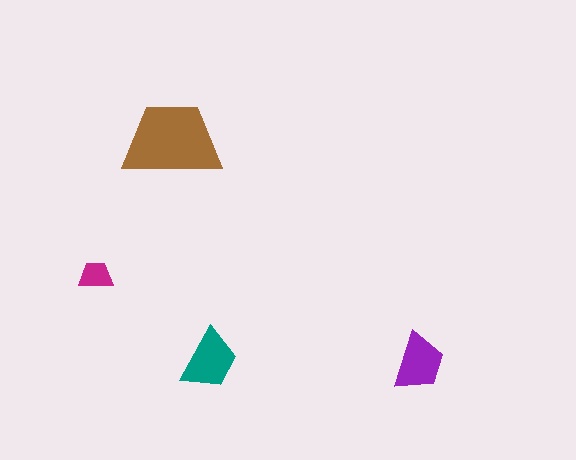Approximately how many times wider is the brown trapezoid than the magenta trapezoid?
About 3 times wider.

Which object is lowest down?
The purple trapezoid is bottommost.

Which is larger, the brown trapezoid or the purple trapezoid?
The brown one.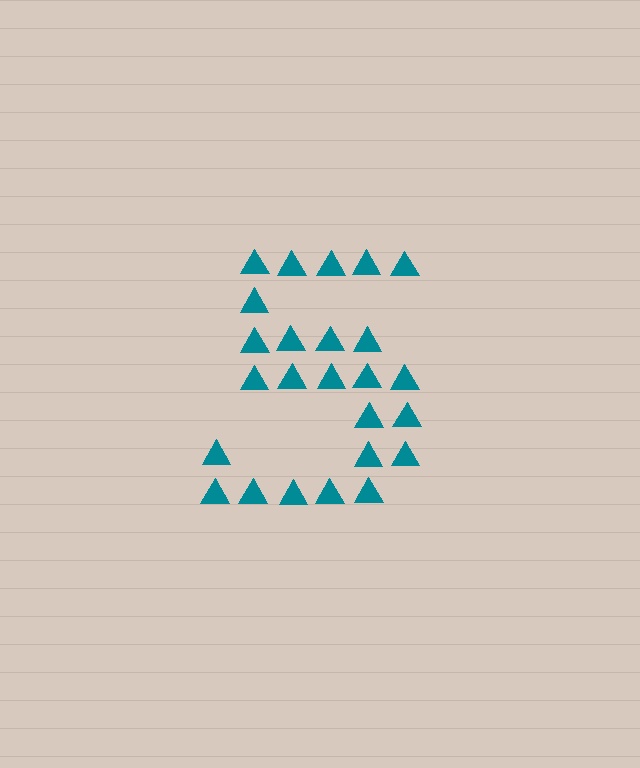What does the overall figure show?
The overall figure shows the digit 5.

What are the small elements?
The small elements are triangles.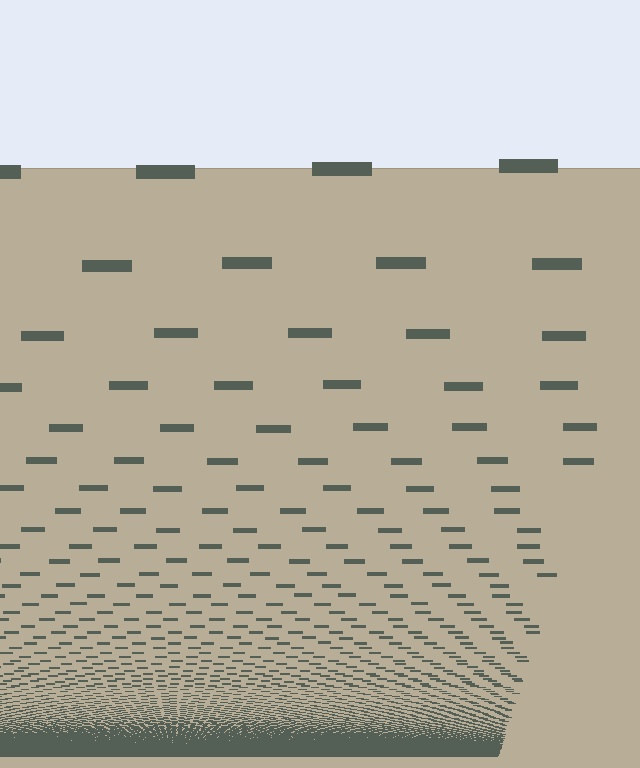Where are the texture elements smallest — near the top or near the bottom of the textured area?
Near the bottom.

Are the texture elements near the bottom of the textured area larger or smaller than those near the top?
Smaller. The gradient is inverted — elements near the bottom are smaller and denser.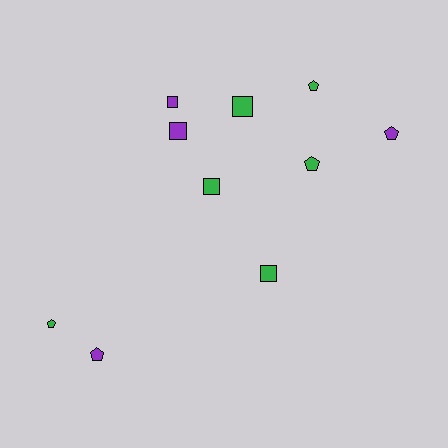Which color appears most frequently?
Green, with 6 objects.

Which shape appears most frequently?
Square, with 5 objects.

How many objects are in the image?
There are 10 objects.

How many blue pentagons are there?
There are no blue pentagons.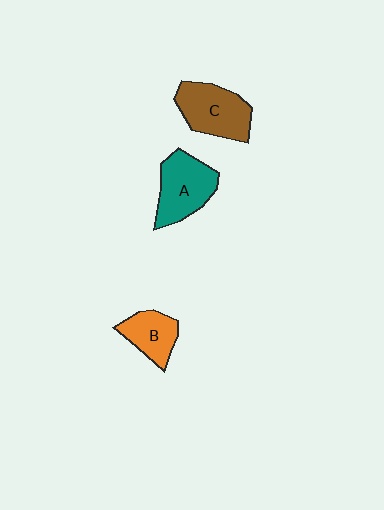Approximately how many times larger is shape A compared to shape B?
Approximately 1.4 times.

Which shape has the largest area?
Shape C (brown).